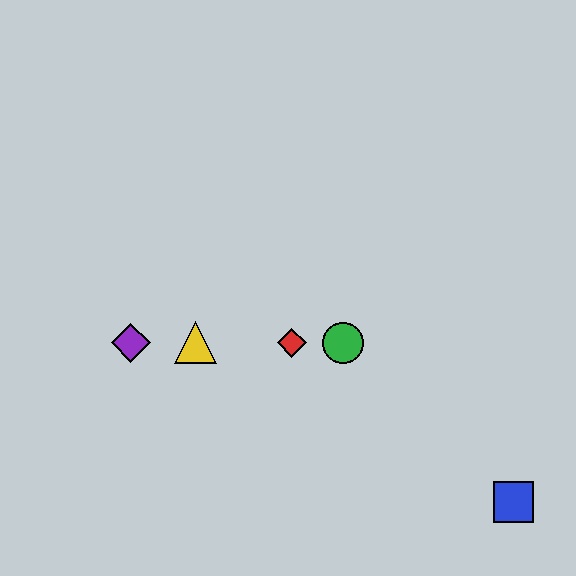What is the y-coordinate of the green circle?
The green circle is at y≈343.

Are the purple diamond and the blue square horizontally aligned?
No, the purple diamond is at y≈343 and the blue square is at y≈502.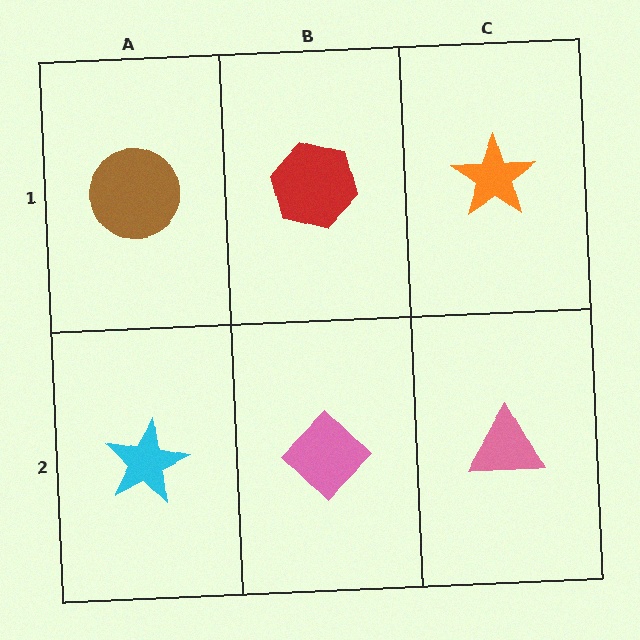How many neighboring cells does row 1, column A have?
2.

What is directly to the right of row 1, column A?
A red hexagon.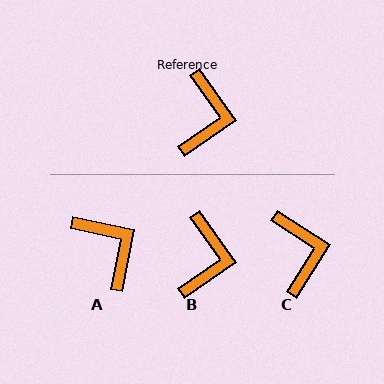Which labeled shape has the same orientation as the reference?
B.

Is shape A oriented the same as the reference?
No, it is off by about 43 degrees.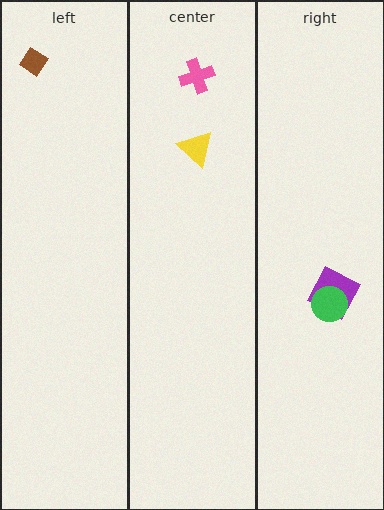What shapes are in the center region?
The yellow triangle, the pink cross.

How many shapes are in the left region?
1.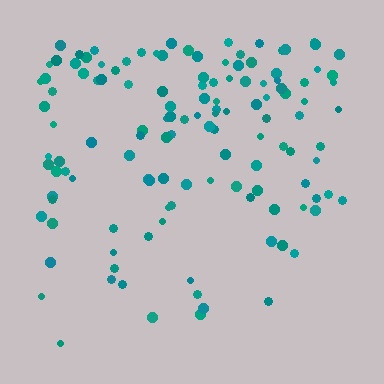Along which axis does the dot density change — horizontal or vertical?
Vertical.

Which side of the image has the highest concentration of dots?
The top.